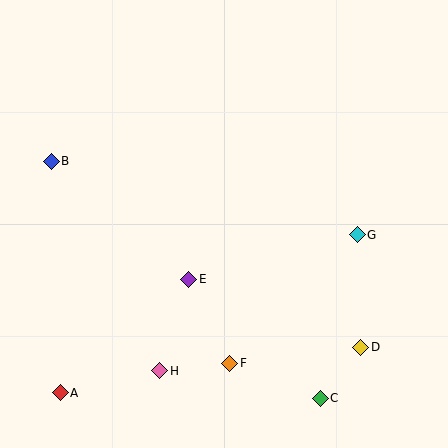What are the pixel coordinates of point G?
Point G is at (357, 235).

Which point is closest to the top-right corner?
Point G is closest to the top-right corner.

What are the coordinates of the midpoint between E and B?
The midpoint between E and B is at (120, 220).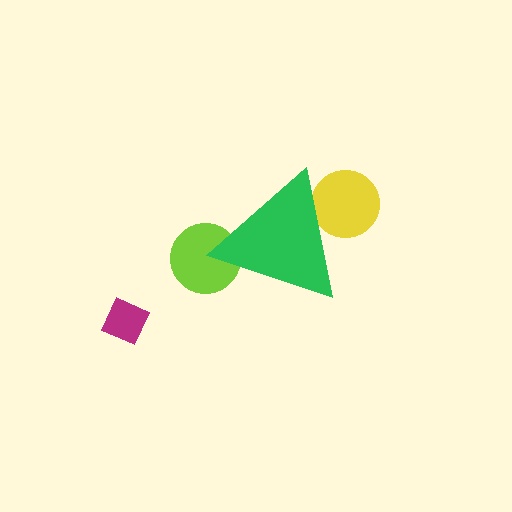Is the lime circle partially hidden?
Yes, the lime circle is partially hidden behind the green triangle.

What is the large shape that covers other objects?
A green triangle.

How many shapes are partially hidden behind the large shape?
2 shapes are partially hidden.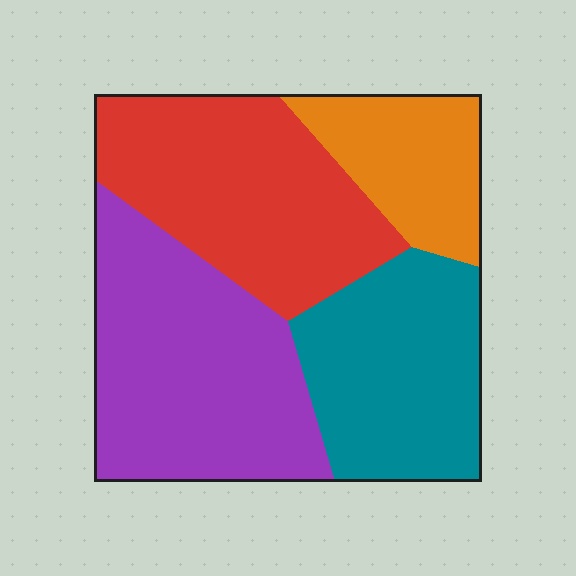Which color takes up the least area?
Orange, at roughly 15%.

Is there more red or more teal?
Red.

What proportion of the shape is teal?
Teal takes up about one quarter (1/4) of the shape.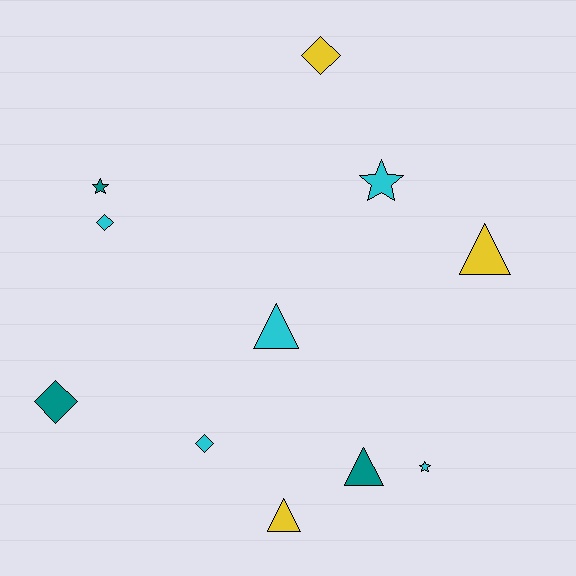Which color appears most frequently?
Cyan, with 5 objects.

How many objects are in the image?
There are 11 objects.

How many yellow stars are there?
There are no yellow stars.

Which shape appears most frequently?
Triangle, with 4 objects.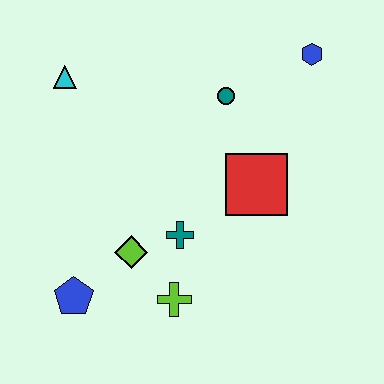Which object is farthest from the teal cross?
The blue hexagon is farthest from the teal cross.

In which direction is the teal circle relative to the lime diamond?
The teal circle is above the lime diamond.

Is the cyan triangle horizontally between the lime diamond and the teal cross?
No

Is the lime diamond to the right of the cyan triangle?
Yes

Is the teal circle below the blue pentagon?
No